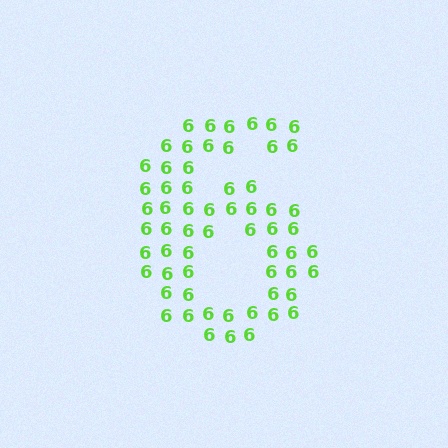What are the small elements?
The small elements are digit 6's.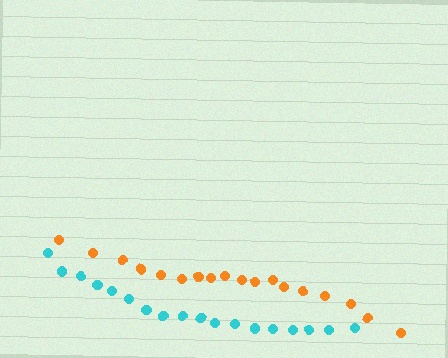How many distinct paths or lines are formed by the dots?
There are 2 distinct paths.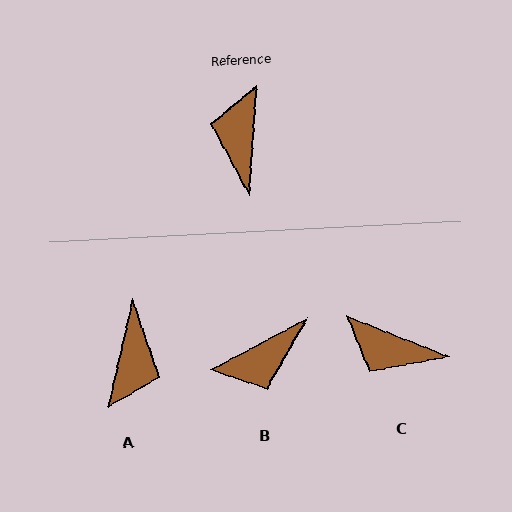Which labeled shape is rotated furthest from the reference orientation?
A, about 171 degrees away.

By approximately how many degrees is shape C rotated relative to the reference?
Approximately 73 degrees counter-clockwise.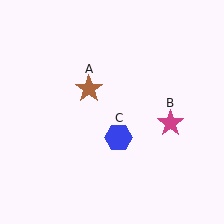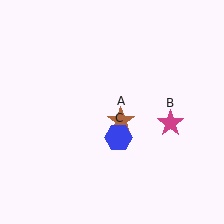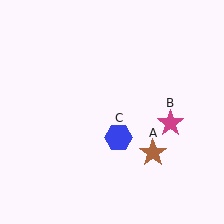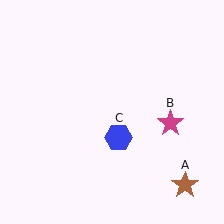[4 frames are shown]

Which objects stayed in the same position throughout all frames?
Magenta star (object B) and blue hexagon (object C) remained stationary.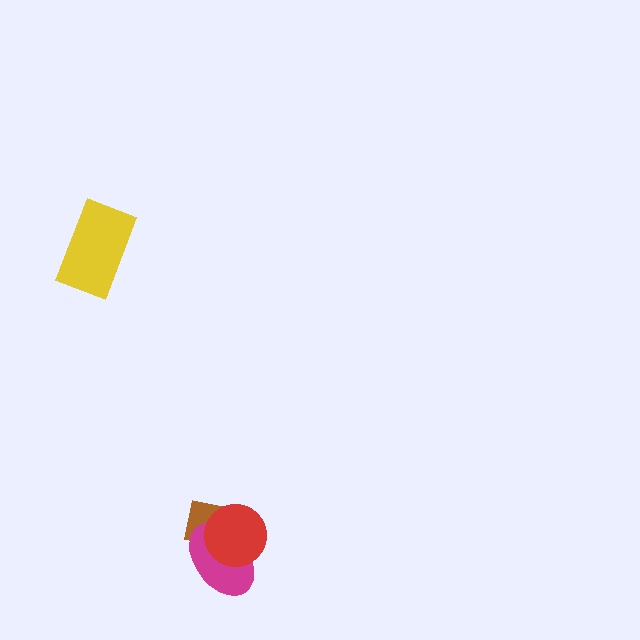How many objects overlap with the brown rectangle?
2 objects overlap with the brown rectangle.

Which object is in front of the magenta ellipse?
The red circle is in front of the magenta ellipse.